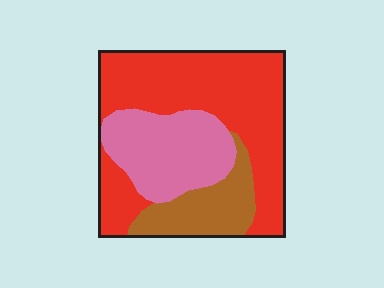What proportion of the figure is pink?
Pink covers about 25% of the figure.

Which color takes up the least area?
Brown, at roughly 20%.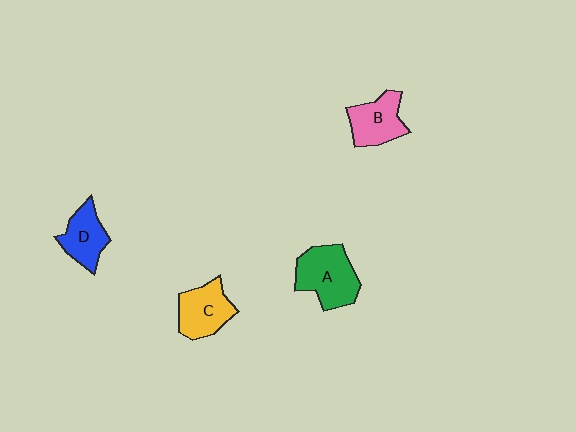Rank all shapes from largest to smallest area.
From largest to smallest: A (green), C (yellow), B (pink), D (blue).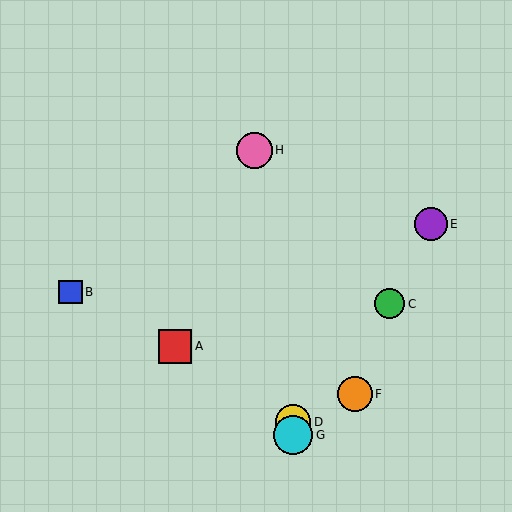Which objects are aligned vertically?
Objects D, G are aligned vertically.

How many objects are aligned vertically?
2 objects (D, G) are aligned vertically.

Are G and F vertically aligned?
No, G is at x≈293 and F is at x≈355.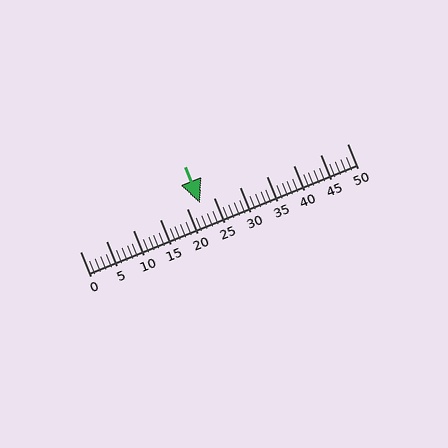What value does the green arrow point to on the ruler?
The green arrow points to approximately 22.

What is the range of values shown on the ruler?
The ruler shows values from 0 to 50.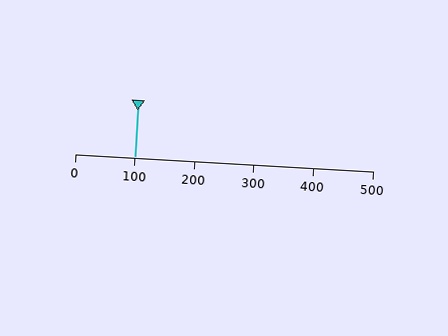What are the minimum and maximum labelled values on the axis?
The axis runs from 0 to 500.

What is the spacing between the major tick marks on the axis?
The major ticks are spaced 100 apart.